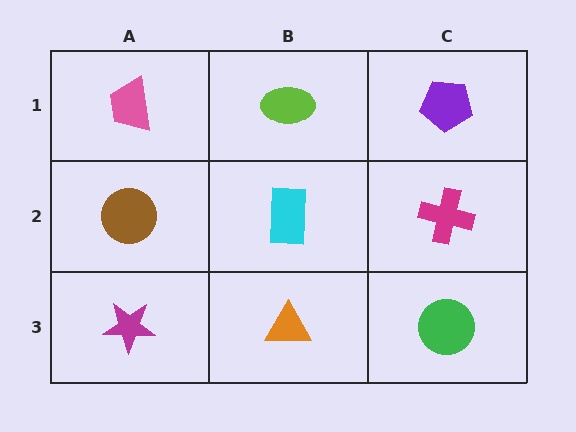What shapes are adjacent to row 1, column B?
A cyan rectangle (row 2, column B), a pink trapezoid (row 1, column A), a purple pentagon (row 1, column C).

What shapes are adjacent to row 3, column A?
A brown circle (row 2, column A), an orange triangle (row 3, column B).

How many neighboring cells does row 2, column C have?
3.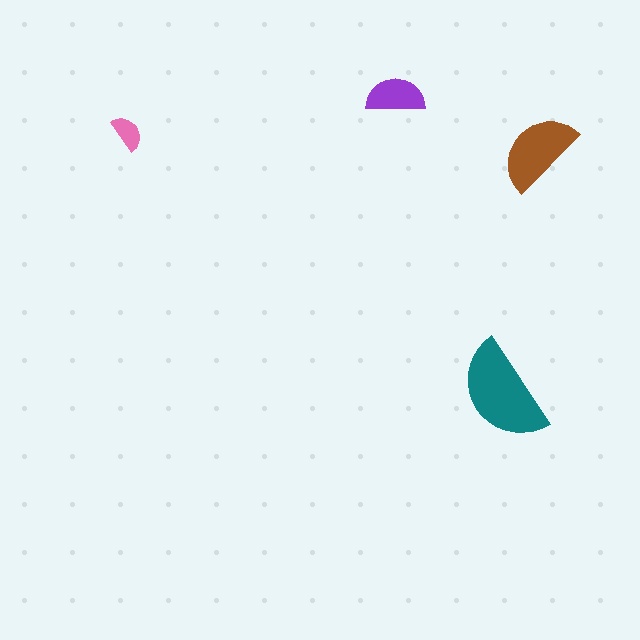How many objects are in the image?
There are 4 objects in the image.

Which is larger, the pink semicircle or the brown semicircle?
The brown one.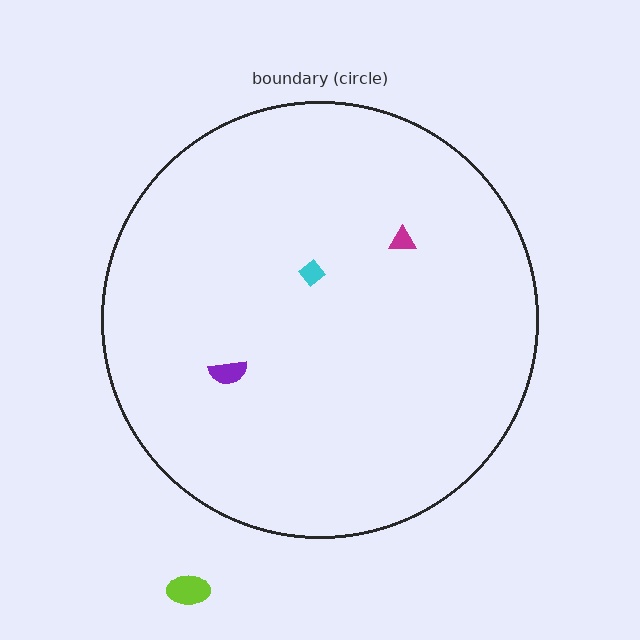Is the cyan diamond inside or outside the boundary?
Inside.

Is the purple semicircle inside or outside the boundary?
Inside.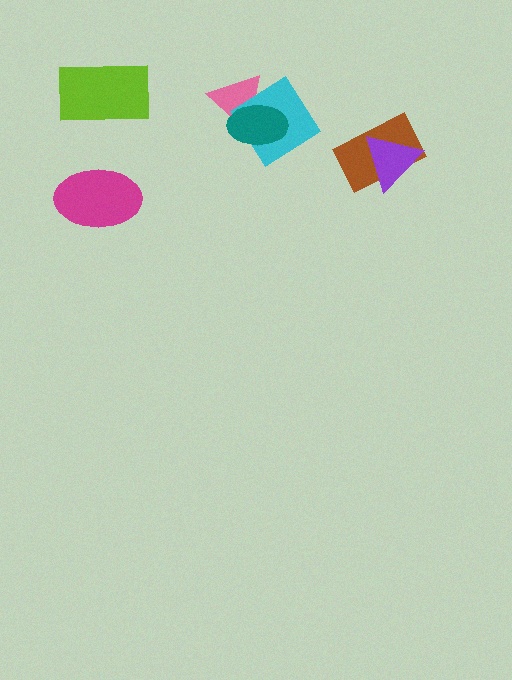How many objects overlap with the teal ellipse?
2 objects overlap with the teal ellipse.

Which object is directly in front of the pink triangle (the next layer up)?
The cyan diamond is directly in front of the pink triangle.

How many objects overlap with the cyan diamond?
2 objects overlap with the cyan diamond.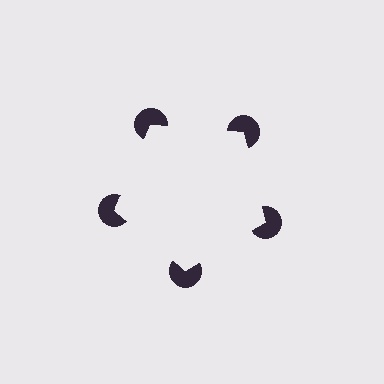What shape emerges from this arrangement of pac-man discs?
An illusory pentagon — its edges are inferred from the aligned wedge cuts in the pac-man discs, not physically drawn.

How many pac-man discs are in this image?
There are 5 — one at each vertex of the illusory pentagon.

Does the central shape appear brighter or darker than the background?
It typically appears slightly brighter than the background, even though no actual brightness change is drawn.